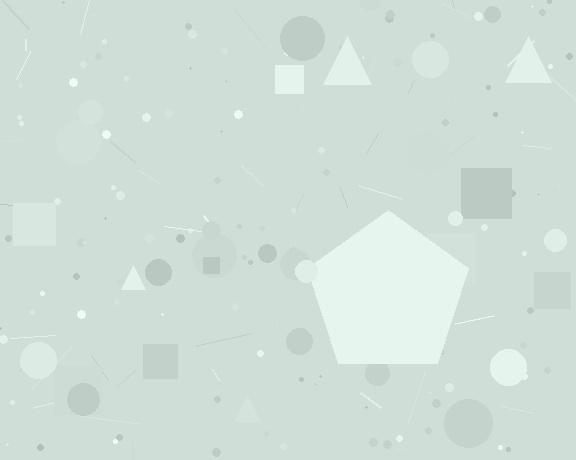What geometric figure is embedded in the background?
A pentagon is embedded in the background.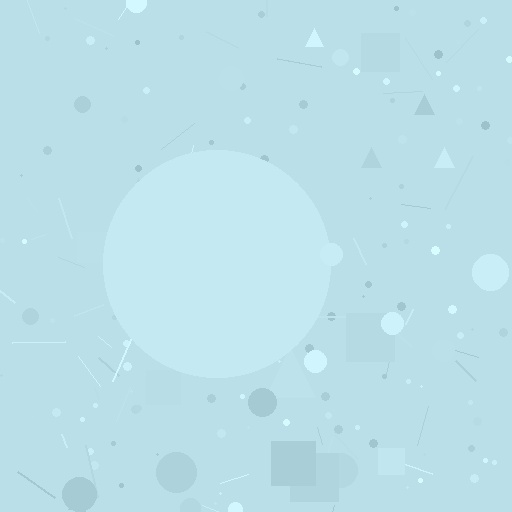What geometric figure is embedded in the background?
A circle is embedded in the background.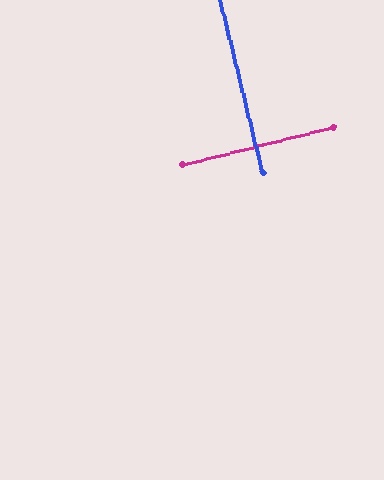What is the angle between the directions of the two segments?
Approximately 90 degrees.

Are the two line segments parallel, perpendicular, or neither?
Perpendicular — they meet at approximately 90°.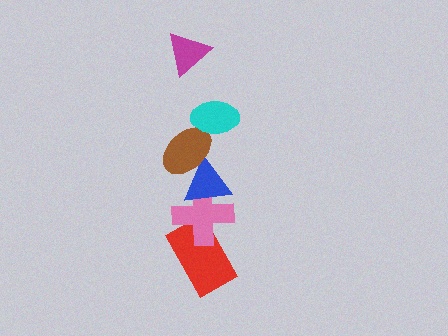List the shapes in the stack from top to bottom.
From top to bottom: the magenta triangle, the cyan ellipse, the brown ellipse, the blue triangle, the pink cross, the red rectangle.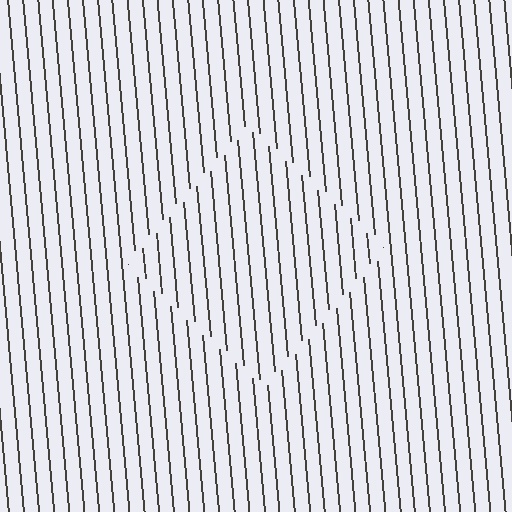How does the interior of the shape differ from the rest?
The interior of the shape contains the same grating, shifted by half a period — the contour is defined by the phase discontinuity where line-ends from the inner and outer gratings abut.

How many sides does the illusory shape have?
4 sides — the line-ends trace a square.